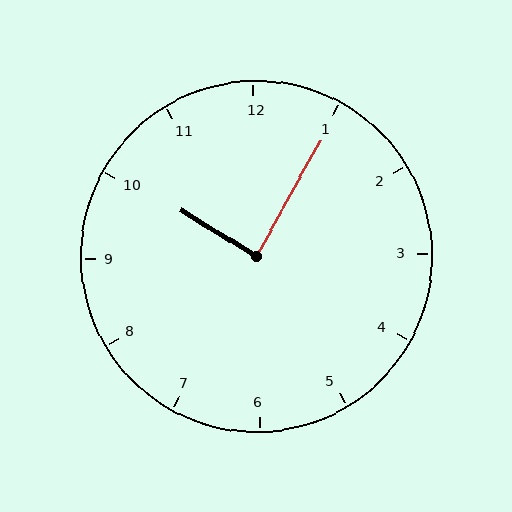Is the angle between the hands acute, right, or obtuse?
It is right.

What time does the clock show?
10:05.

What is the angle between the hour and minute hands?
Approximately 88 degrees.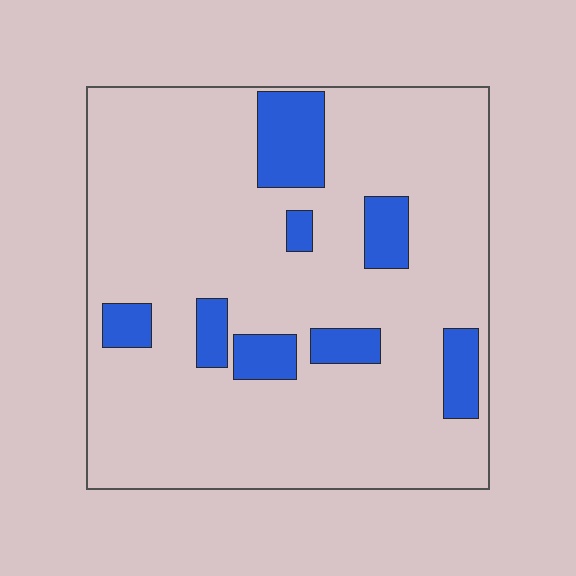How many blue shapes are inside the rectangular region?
8.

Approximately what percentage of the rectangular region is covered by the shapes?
Approximately 15%.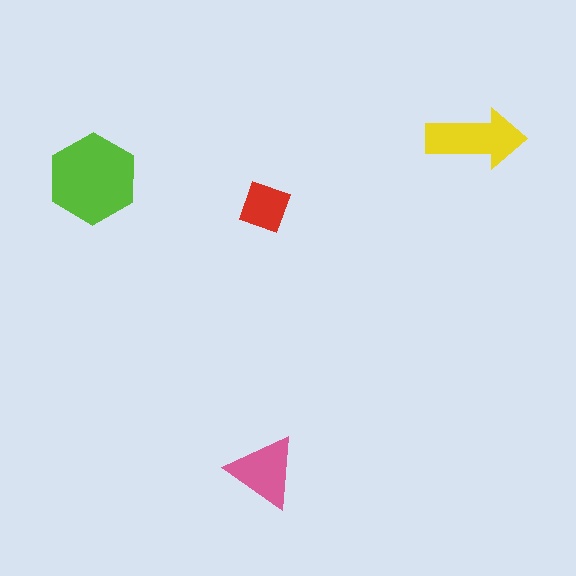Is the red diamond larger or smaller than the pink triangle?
Smaller.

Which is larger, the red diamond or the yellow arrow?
The yellow arrow.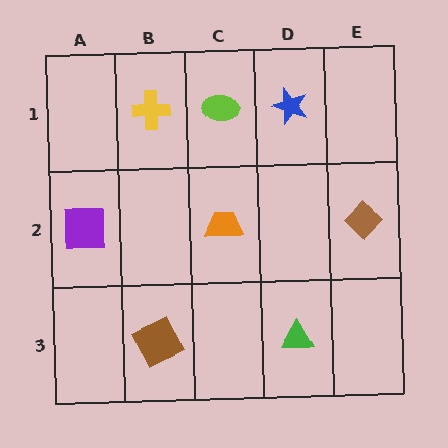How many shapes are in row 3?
2 shapes.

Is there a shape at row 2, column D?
No, that cell is empty.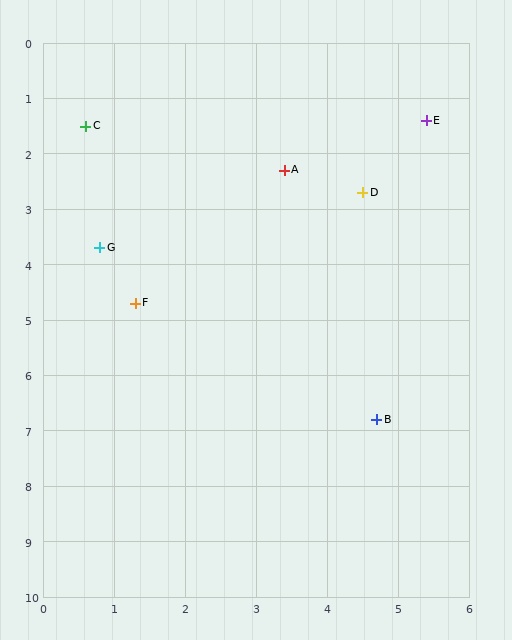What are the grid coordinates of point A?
Point A is at approximately (3.4, 2.3).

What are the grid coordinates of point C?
Point C is at approximately (0.6, 1.5).